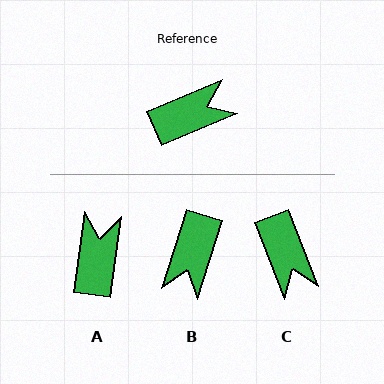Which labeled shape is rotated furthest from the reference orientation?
B, about 131 degrees away.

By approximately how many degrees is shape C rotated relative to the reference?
Approximately 92 degrees clockwise.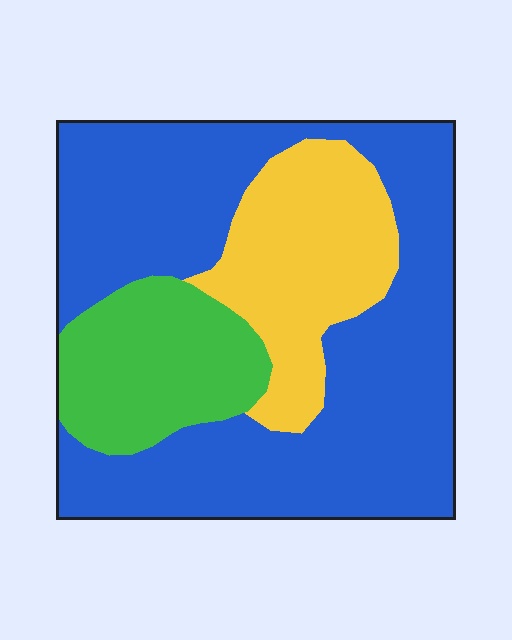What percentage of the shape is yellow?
Yellow covers 21% of the shape.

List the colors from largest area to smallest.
From largest to smallest: blue, yellow, green.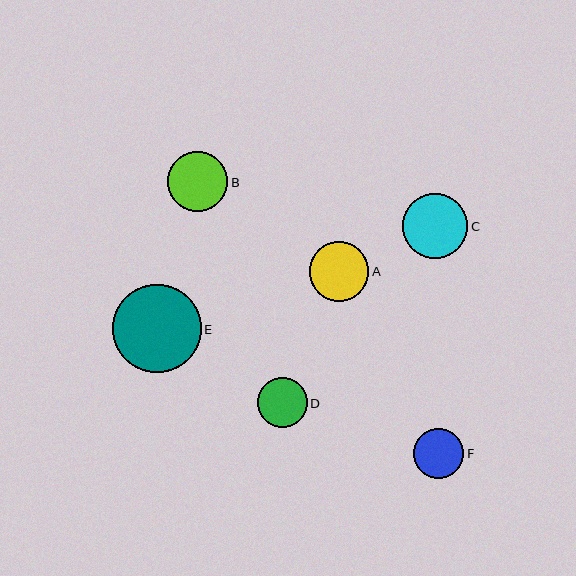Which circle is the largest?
Circle E is the largest with a size of approximately 89 pixels.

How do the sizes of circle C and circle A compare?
Circle C and circle A are approximately the same size.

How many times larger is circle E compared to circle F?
Circle E is approximately 1.8 times the size of circle F.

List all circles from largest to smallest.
From largest to smallest: E, C, B, A, D, F.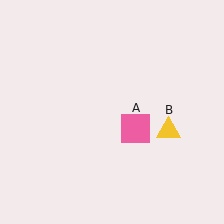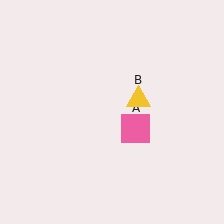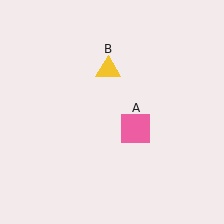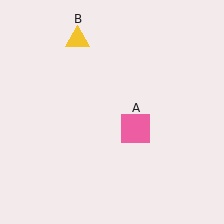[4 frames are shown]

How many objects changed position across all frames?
1 object changed position: yellow triangle (object B).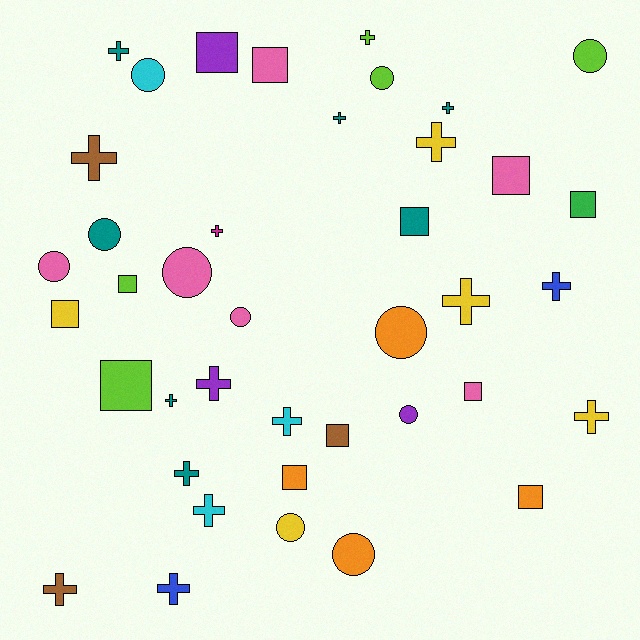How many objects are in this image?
There are 40 objects.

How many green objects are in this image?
There is 1 green object.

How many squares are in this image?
There are 12 squares.